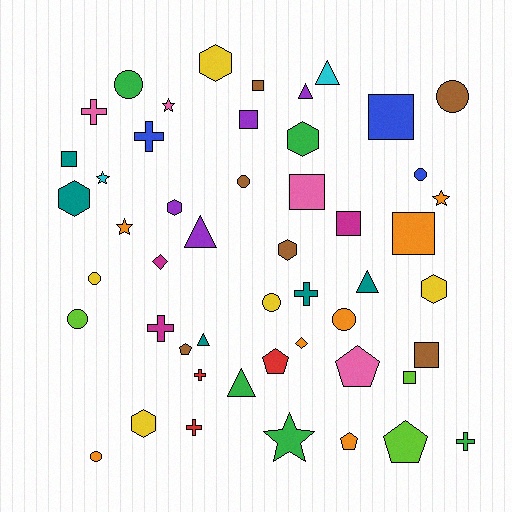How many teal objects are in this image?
There are 5 teal objects.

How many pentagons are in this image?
There are 5 pentagons.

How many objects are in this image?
There are 50 objects.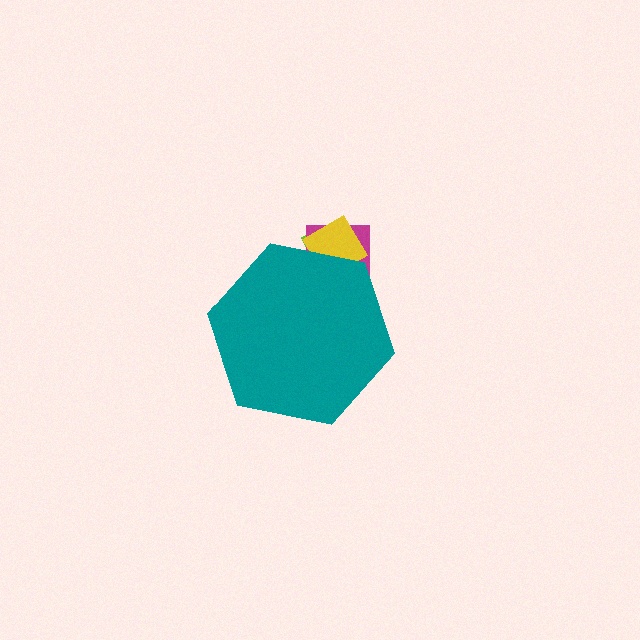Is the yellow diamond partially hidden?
Yes, the yellow diamond is partially hidden behind the teal hexagon.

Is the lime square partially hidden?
Yes, the lime square is partially hidden behind the teal hexagon.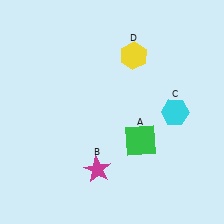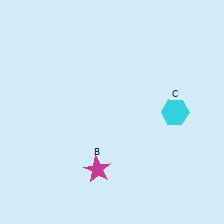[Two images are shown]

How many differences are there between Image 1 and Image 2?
There are 2 differences between the two images.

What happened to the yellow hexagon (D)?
The yellow hexagon (D) was removed in Image 2. It was in the top-right area of Image 1.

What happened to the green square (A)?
The green square (A) was removed in Image 2. It was in the bottom-right area of Image 1.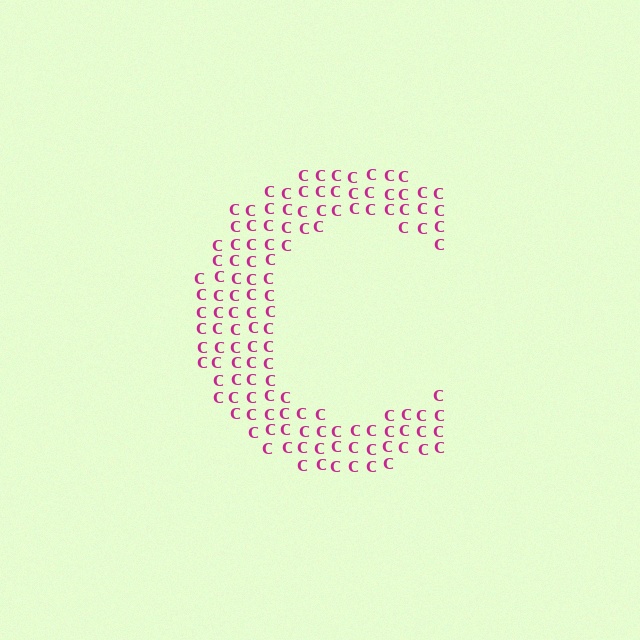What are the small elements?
The small elements are letter C's.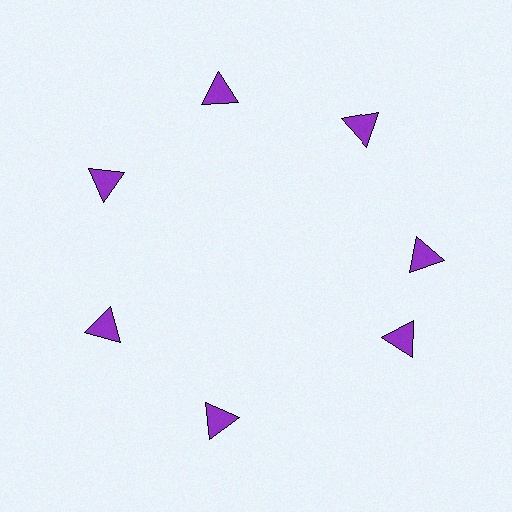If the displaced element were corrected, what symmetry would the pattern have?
It would have 7-fold rotational symmetry — the pattern would map onto itself every 51 degrees.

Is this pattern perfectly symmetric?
No. The 7 purple triangles are arranged in a ring, but one element near the 5 o'clock position is rotated out of alignment along the ring, breaking the 7-fold rotational symmetry.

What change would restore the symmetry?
The symmetry would be restored by rotating it back into even spacing with its neighbors so that all 7 triangles sit at equal angles and equal distance from the center.